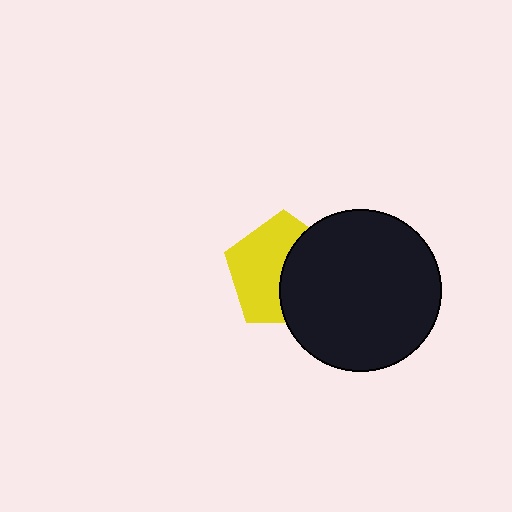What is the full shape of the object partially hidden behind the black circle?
The partially hidden object is a yellow pentagon.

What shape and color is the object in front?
The object in front is a black circle.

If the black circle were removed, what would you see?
You would see the complete yellow pentagon.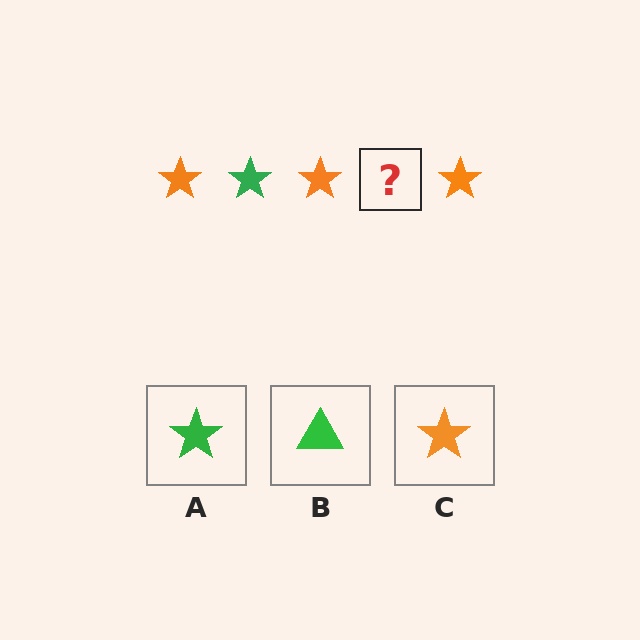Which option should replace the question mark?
Option A.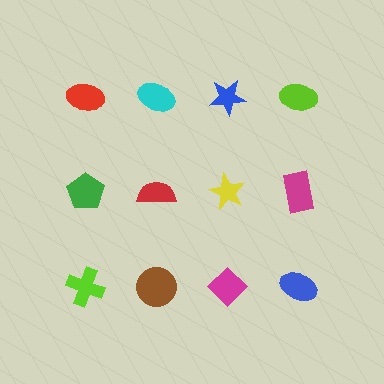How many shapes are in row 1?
4 shapes.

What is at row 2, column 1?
A green pentagon.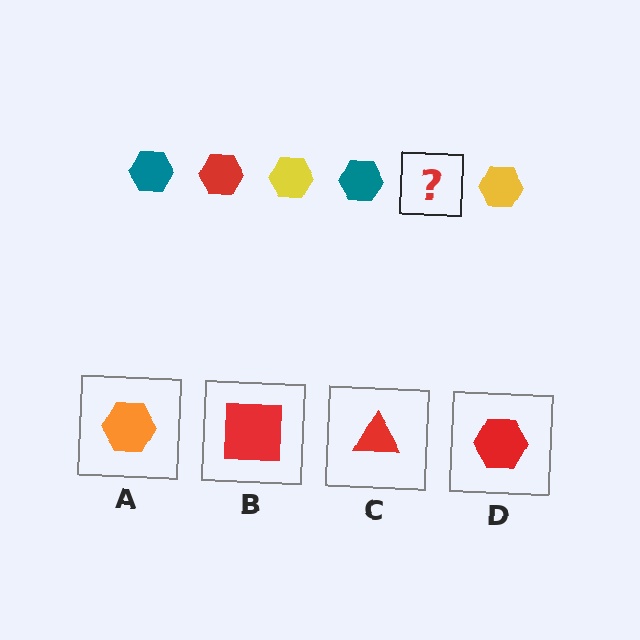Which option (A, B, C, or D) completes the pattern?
D.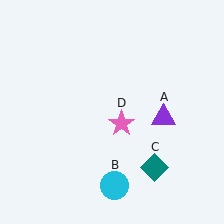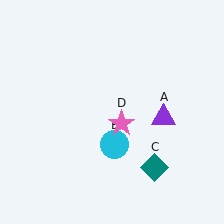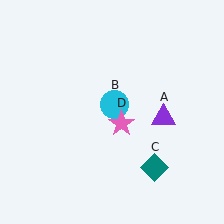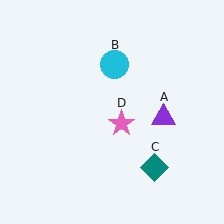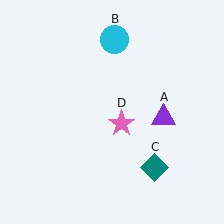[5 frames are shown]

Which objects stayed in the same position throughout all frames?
Purple triangle (object A) and teal diamond (object C) and pink star (object D) remained stationary.